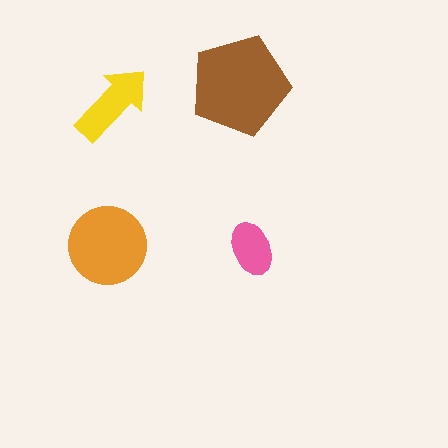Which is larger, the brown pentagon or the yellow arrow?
The brown pentagon.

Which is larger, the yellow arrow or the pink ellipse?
The yellow arrow.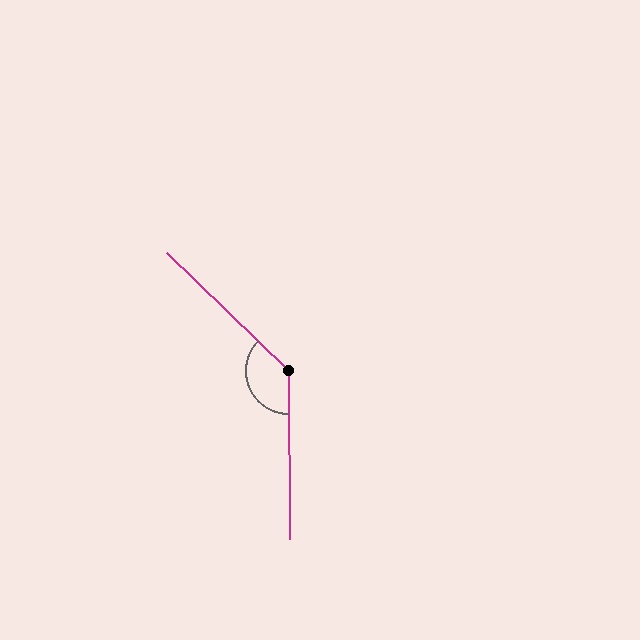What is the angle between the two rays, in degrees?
Approximately 134 degrees.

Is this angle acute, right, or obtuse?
It is obtuse.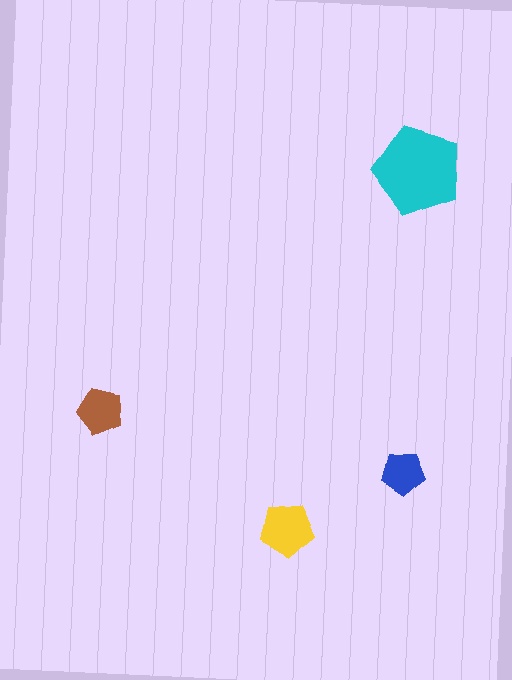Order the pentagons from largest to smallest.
the cyan one, the yellow one, the brown one, the blue one.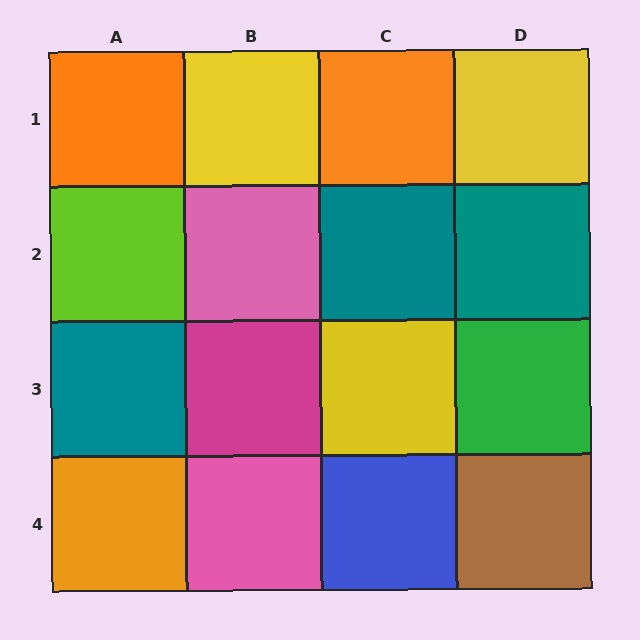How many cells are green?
1 cell is green.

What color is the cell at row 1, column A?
Orange.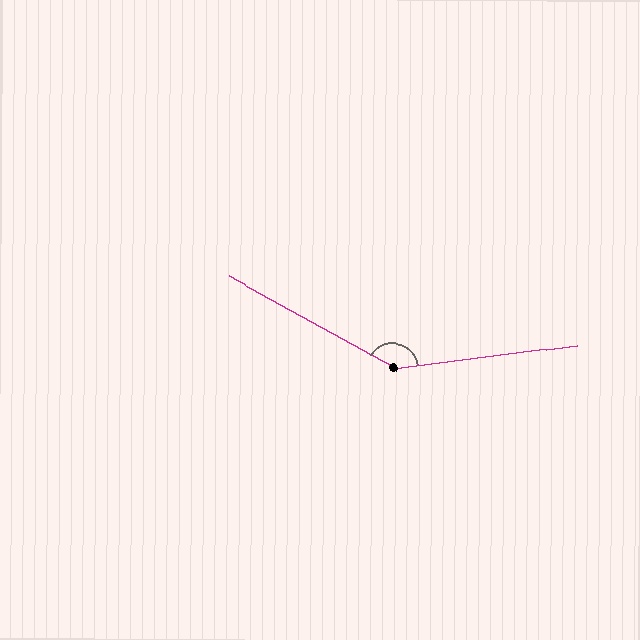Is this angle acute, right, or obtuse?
It is obtuse.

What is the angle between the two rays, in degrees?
Approximately 144 degrees.